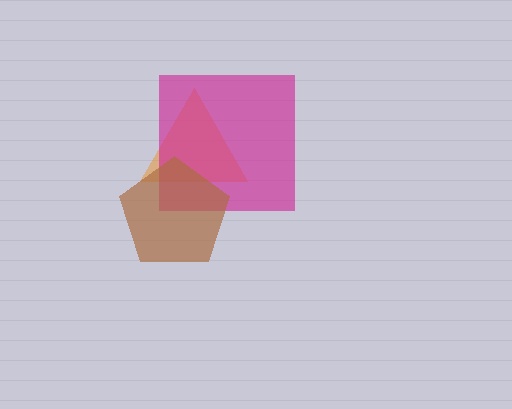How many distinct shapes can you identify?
There are 3 distinct shapes: an orange triangle, a magenta square, a brown pentagon.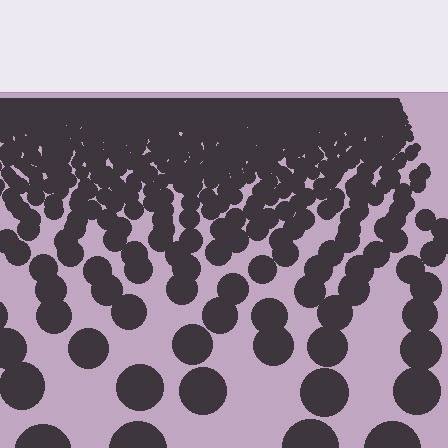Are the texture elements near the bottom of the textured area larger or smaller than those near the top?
Larger. Near the bottom, elements are closer to the viewer and appear at a bigger on-screen size.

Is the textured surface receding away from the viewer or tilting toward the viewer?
The surface is receding away from the viewer. Texture elements get smaller and denser toward the top.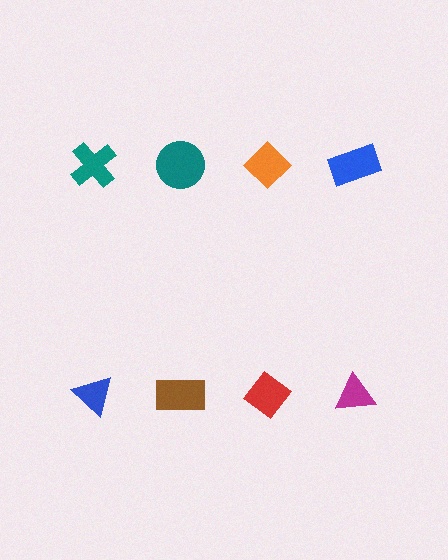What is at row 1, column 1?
A teal cross.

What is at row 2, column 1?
A blue triangle.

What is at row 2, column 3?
A red diamond.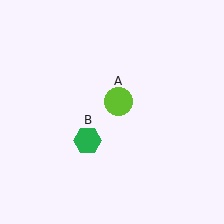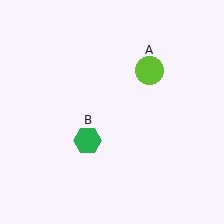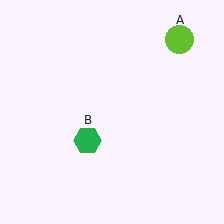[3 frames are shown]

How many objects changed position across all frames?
1 object changed position: lime circle (object A).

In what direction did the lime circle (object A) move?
The lime circle (object A) moved up and to the right.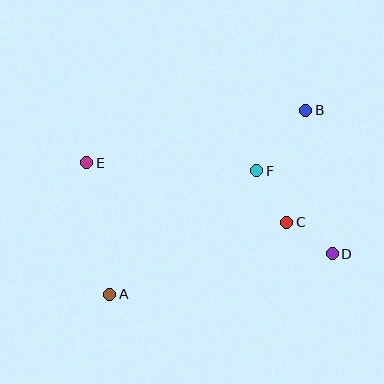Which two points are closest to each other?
Points C and D are closest to each other.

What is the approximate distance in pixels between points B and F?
The distance between B and F is approximately 78 pixels.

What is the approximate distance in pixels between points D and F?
The distance between D and F is approximately 112 pixels.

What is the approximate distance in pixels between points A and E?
The distance between A and E is approximately 133 pixels.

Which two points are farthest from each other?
Points A and B are farthest from each other.